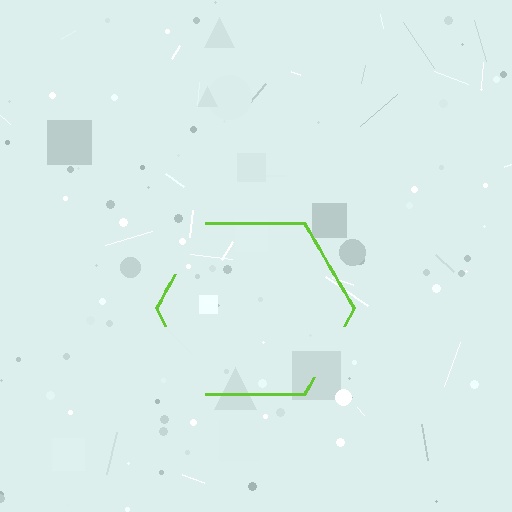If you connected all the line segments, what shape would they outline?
They would outline a hexagon.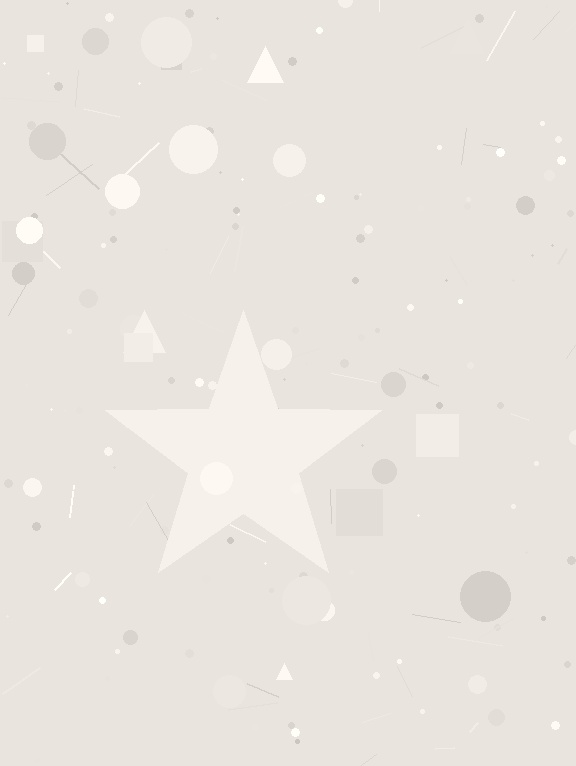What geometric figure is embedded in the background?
A star is embedded in the background.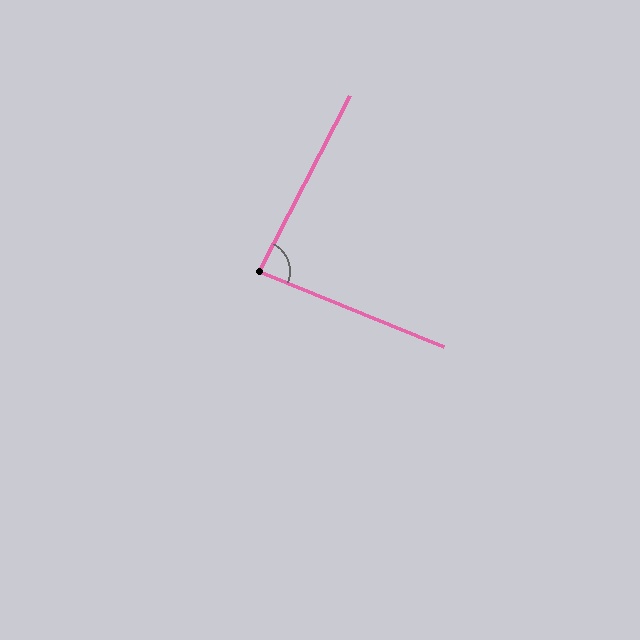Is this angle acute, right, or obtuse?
It is acute.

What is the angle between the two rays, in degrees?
Approximately 85 degrees.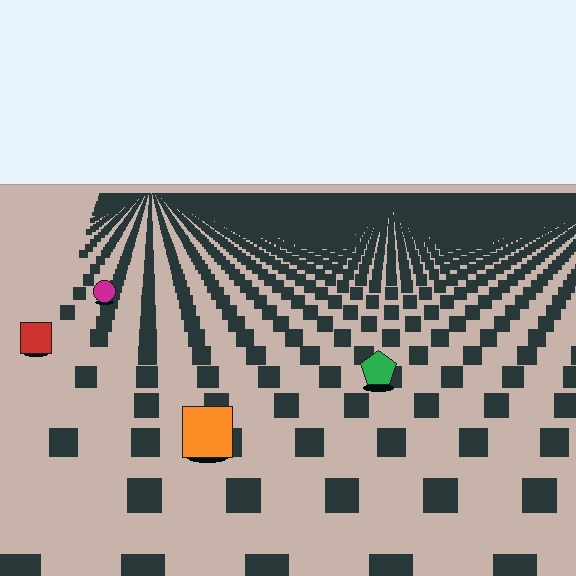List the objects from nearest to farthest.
From nearest to farthest: the orange square, the green pentagon, the red square, the magenta circle.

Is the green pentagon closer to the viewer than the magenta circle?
Yes. The green pentagon is closer — you can tell from the texture gradient: the ground texture is coarser near it.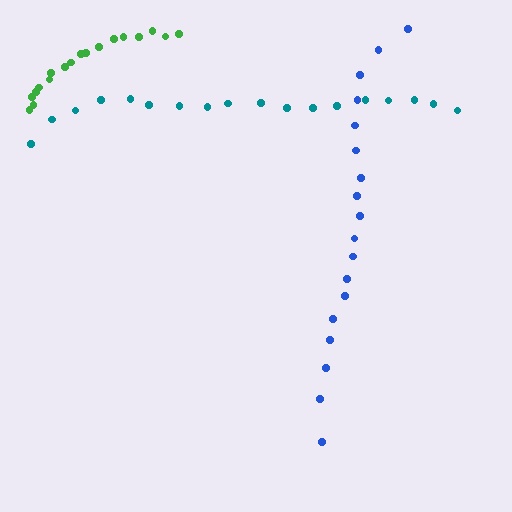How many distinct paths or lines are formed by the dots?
There are 3 distinct paths.